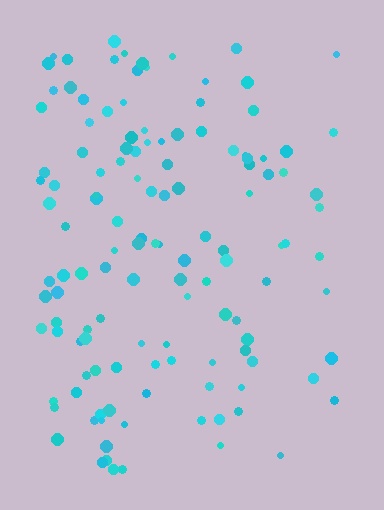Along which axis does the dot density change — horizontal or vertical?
Horizontal.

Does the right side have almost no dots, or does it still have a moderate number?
Still a moderate number, just noticeably fewer than the left.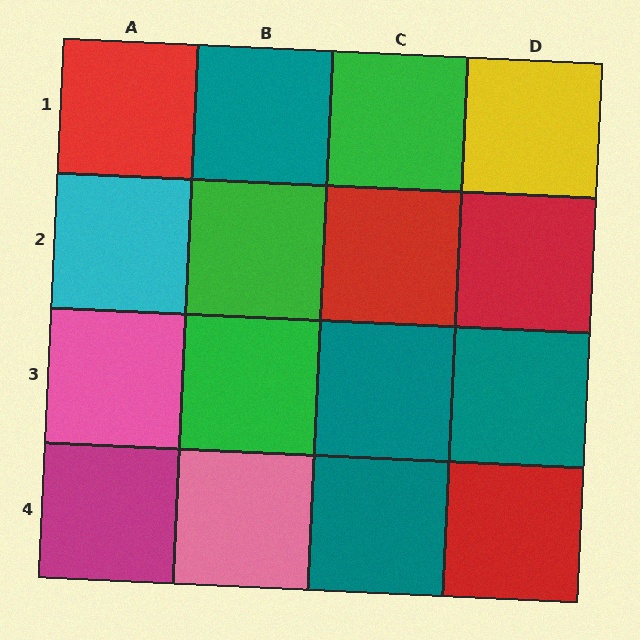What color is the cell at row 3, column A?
Pink.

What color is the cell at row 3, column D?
Teal.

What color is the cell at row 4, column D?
Red.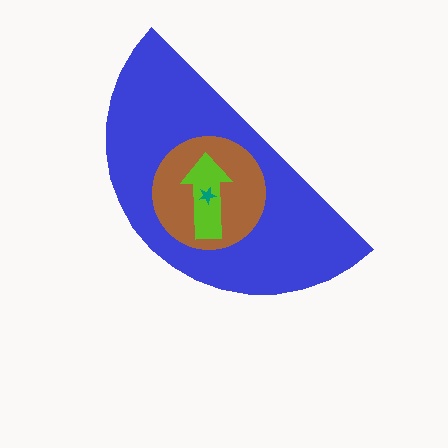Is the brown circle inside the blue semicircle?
Yes.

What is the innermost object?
The teal star.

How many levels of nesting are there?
4.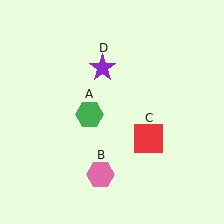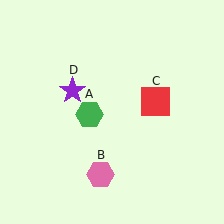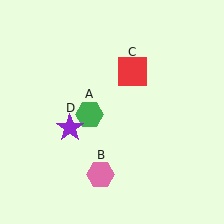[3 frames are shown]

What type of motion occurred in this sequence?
The red square (object C), purple star (object D) rotated counterclockwise around the center of the scene.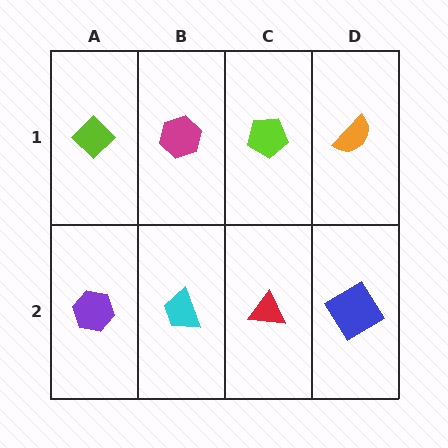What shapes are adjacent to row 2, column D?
An orange semicircle (row 1, column D), a red triangle (row 2, column C).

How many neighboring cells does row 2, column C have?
3.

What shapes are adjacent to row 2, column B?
A magenta hexagon (row 1, column B), a purple hexagon (row 2, column A), a red triangle (row 2, column C).